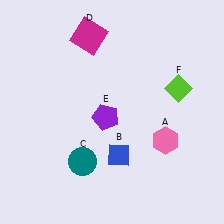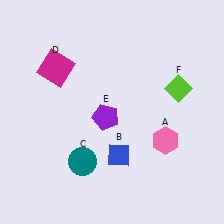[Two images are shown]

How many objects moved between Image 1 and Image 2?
1 object moved between the two images.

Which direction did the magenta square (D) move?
The magenta square (D) moved left.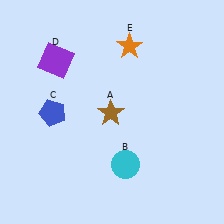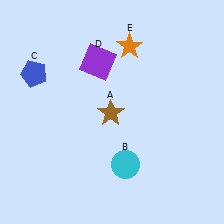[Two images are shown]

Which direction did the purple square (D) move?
The purple square (D) moved right.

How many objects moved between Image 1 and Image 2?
2 objects moved between the two images.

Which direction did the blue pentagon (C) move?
The blue pentagon (C) moved up.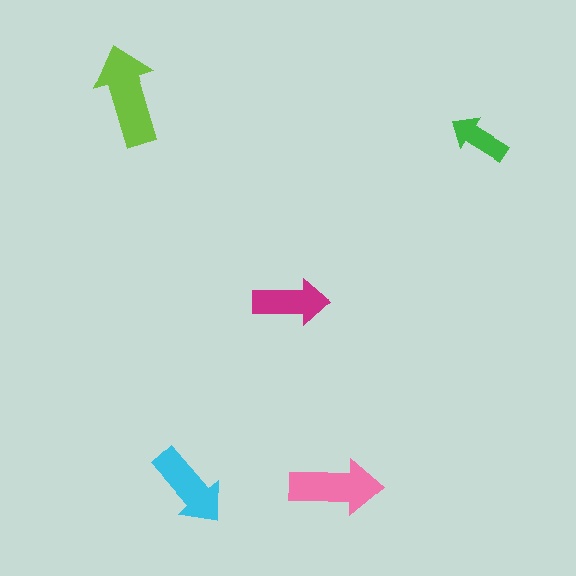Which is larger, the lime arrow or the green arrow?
The lime one.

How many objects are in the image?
There are 5 objects in the image.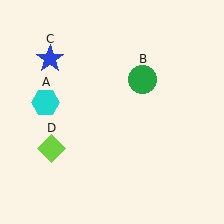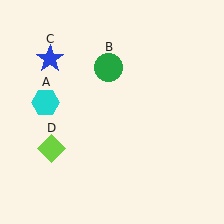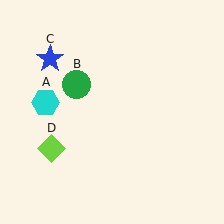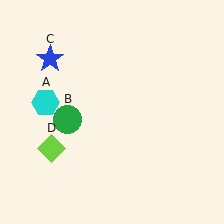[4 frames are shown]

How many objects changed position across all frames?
1 object changed position: green circle (object B).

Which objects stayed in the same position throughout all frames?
Cyan hexagon (object A) and blue star (object C) and lime diamond (object D) remained stationary.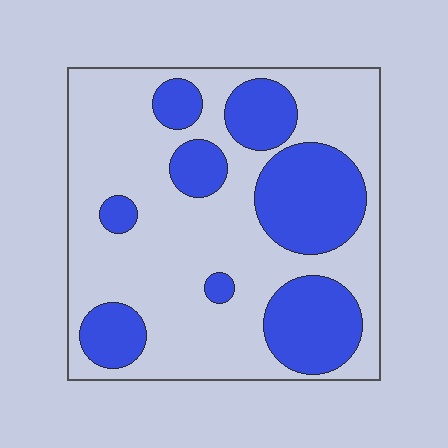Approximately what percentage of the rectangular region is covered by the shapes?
Approximately 35%.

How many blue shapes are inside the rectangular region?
8.